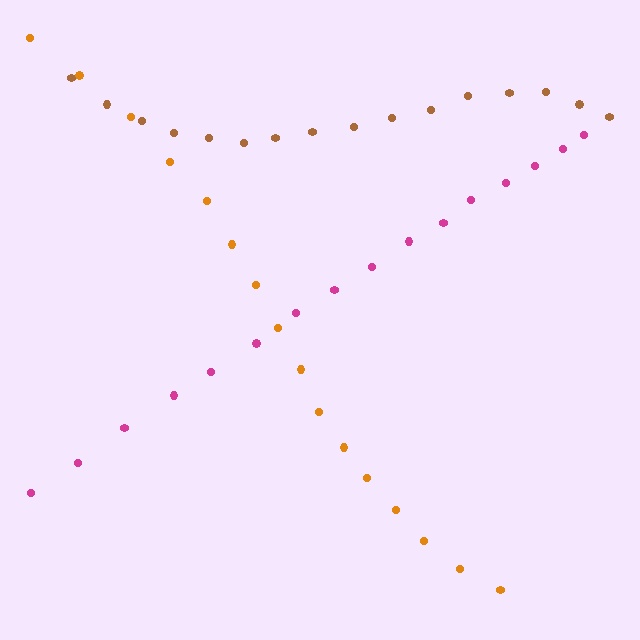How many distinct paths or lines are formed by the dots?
There are 3 distinct paths.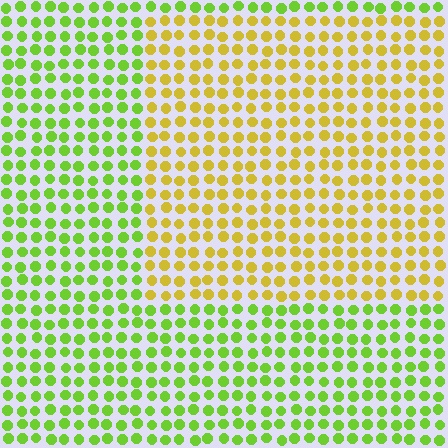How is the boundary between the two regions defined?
The boundary is defined purely by a slight shift in hue (about 44 degrees). Spacing, size, and orientation are identical on both sides.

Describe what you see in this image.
The image is filled with small lime elements in a uniform arrangement. A rectangle-shaped region is visible where the elements are tinted to a slightly different hue, forming a subtle color boundary.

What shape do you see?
I see a rectangle.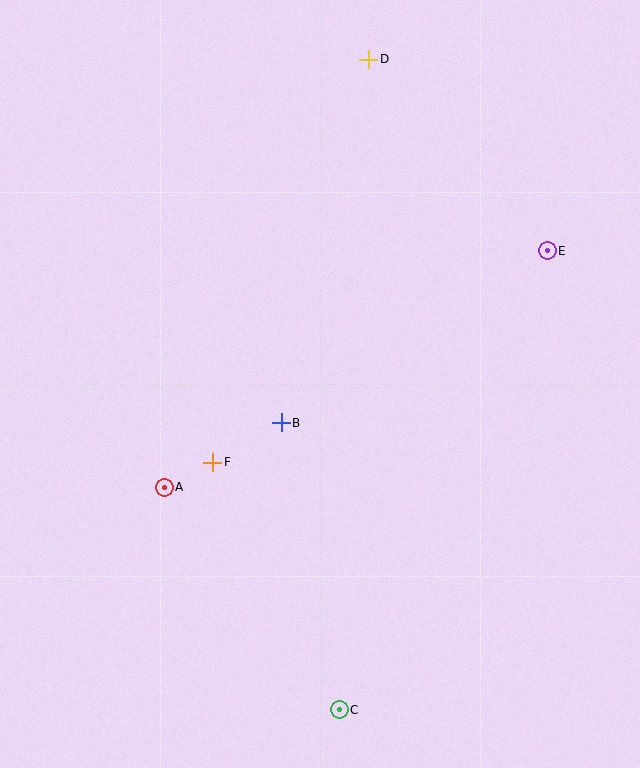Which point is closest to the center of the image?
Point B at (281, 423) is closest to the center.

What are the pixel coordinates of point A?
Point A is at (164, 487).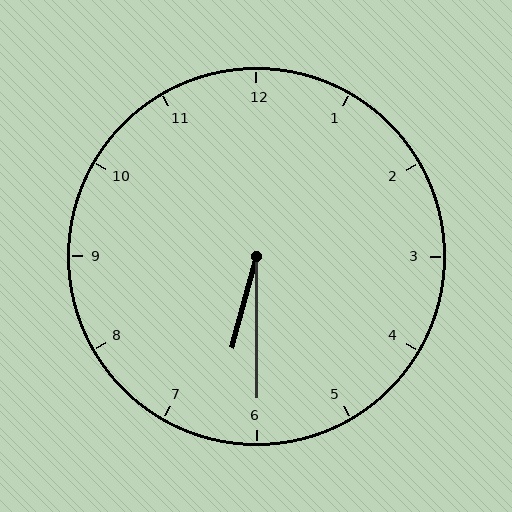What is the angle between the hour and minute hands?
Approximately 15 degrees.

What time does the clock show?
6:30.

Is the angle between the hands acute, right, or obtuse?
It is acute.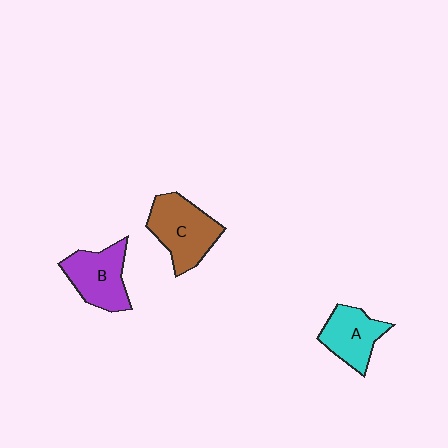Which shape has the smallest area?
Shape A (cyan).